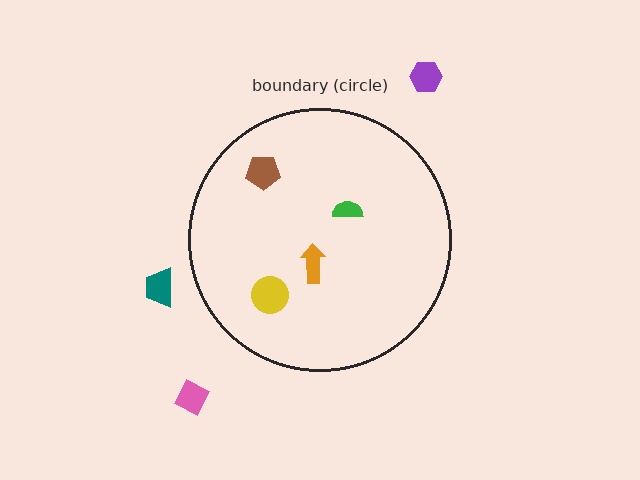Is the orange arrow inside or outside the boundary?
Inside.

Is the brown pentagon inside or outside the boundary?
Inside.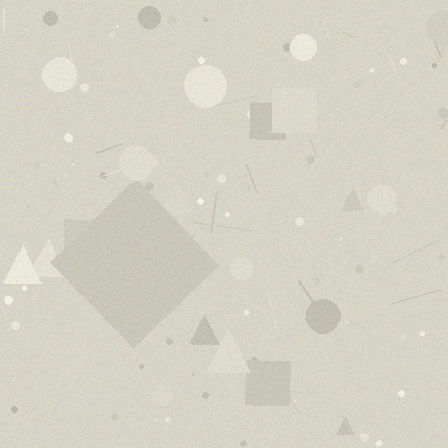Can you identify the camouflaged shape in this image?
The camouflaged shape is a diamond.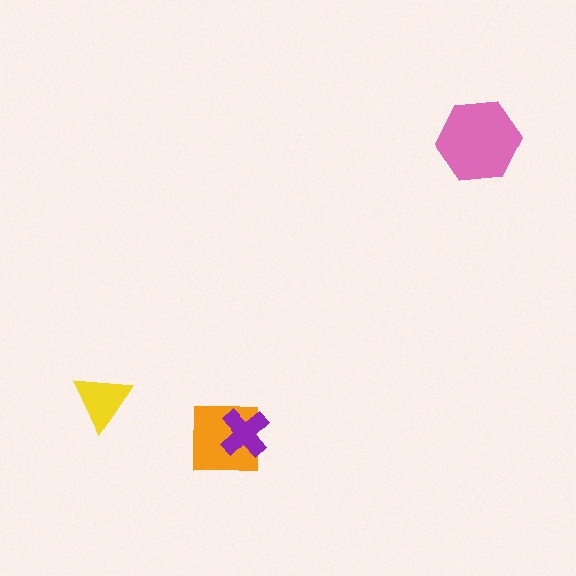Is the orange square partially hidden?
Yes, it is partially covered by another shape.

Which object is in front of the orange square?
The purple cross is in front of the orange square.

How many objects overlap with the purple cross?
1 object overlaps with the purple cross.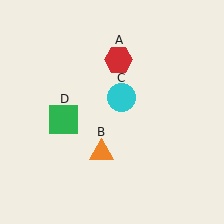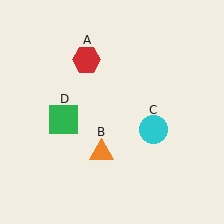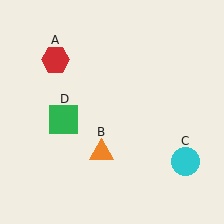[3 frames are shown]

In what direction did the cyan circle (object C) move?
The cyan circle (object C) moved down and to the right.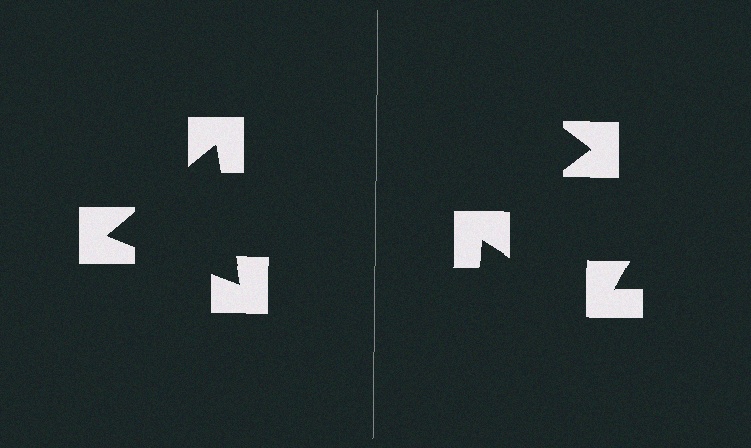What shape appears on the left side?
An illusory triangle.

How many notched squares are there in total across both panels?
6 — 3 on each side.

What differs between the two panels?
The notched squares are positioned identically on both sides; only the wedge orientations differ. On the left they align to a triangle; on the right they are misaligned.